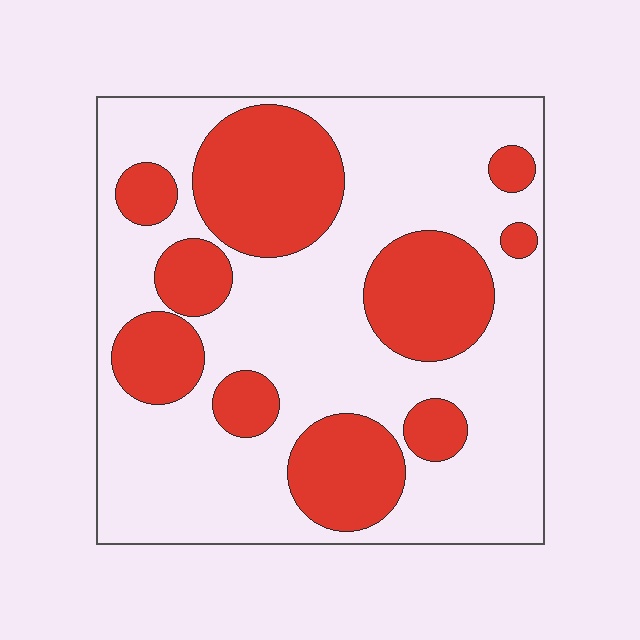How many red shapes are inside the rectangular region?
10.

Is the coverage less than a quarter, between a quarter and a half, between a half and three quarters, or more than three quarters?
Between a quarter and a half.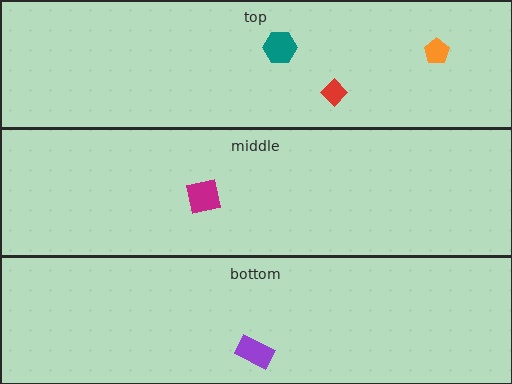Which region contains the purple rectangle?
The bottom region.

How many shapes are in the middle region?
1.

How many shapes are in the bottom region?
1.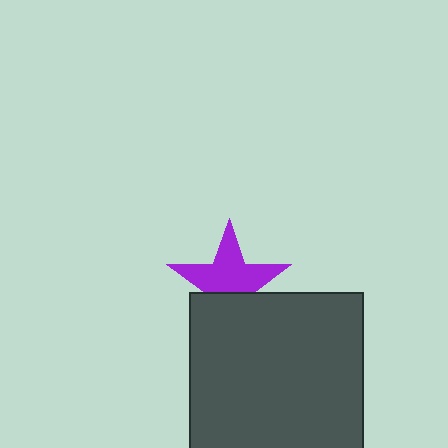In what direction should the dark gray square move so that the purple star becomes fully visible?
The dark gray square should move down. That is the shortest direction to clear the overlap and leave the purple star fully visible.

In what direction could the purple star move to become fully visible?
The purple star could move up. That would shift it out from behind the dark gray square entirely.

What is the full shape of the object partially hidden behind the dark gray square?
The partially hidden object is a purple star.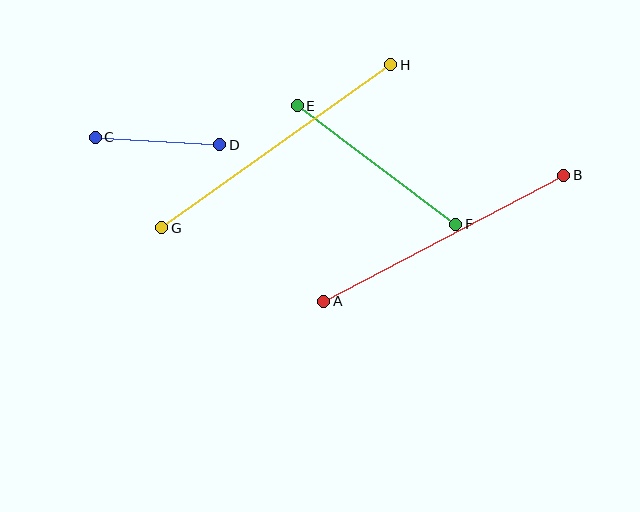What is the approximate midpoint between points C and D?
The midpoint is at approximately (158, 141) pixels.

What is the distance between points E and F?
The distance is approximately 198 pixels.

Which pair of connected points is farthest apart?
Points G and H are farthest apart.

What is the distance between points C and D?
The distance is approximately 125 pixels.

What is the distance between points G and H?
The distance is approximately 281 pixels.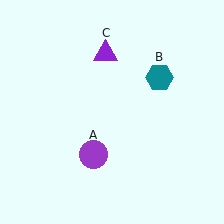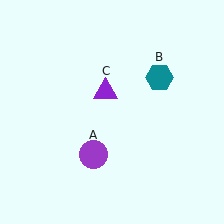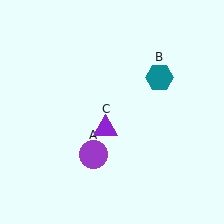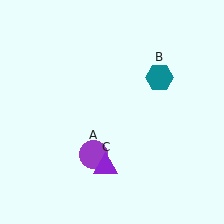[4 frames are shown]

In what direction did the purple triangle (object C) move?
The purple triangle (object C) moved down.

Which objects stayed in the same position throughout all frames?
Purple circle (object A) and teal hexagon (object B) remained stationary.